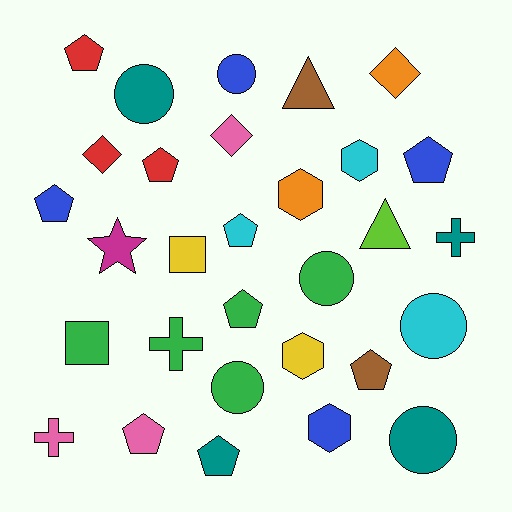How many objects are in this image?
There are 30 objects.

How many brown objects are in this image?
There are 2 brown objects.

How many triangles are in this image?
There are 2 triangles.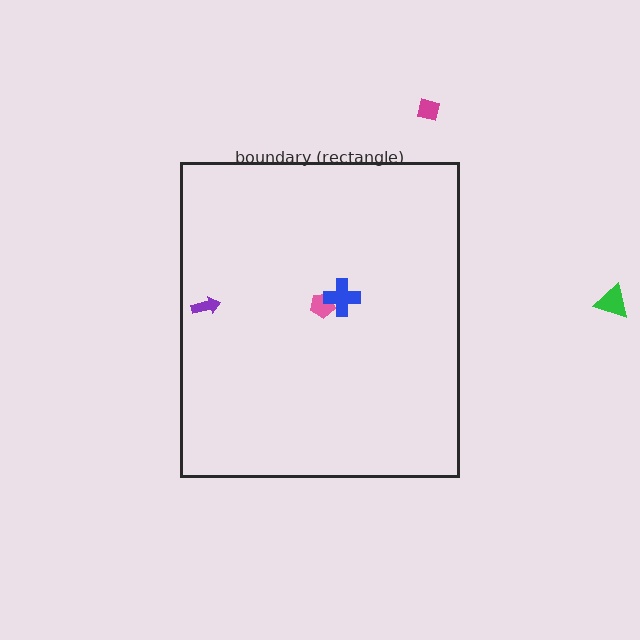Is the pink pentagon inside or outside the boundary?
Inside.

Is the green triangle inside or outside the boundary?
Outside.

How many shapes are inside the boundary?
3 inside, 2 outside.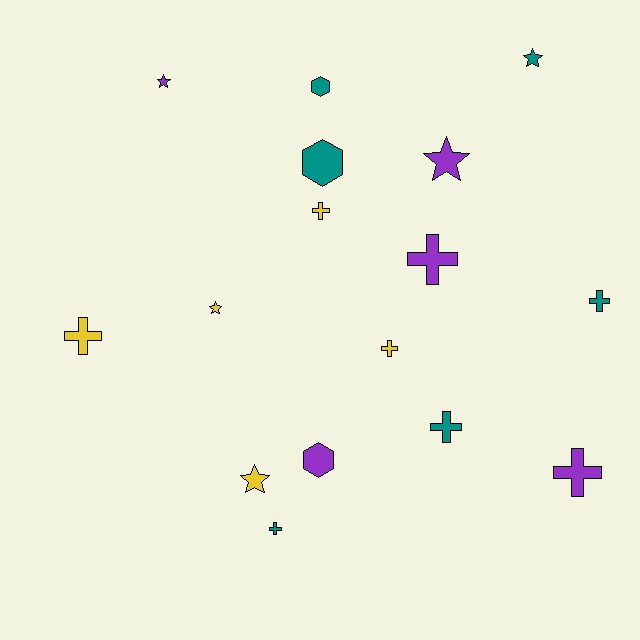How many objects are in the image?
There are 16 objects.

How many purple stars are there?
There are 2 purple stars.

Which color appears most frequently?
Teal, with 6 objects.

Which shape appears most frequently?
Cross, with 8 objects.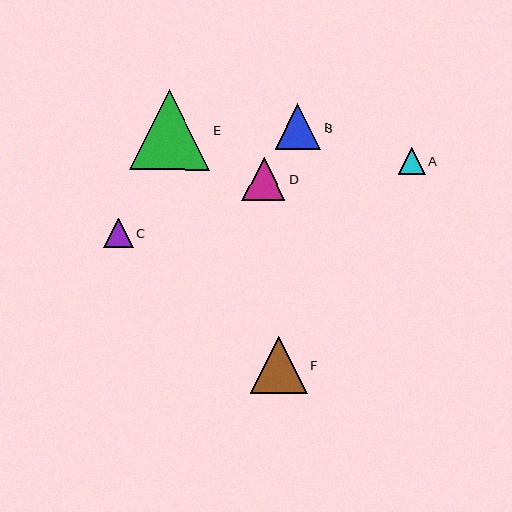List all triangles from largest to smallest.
From largest to smallest: E, F, B, D, C, A.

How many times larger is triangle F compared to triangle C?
Triangle F is approximately 1.9 times the size of triangle C.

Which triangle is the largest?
Triangle E is the largest with a size of approximately 80 pixels.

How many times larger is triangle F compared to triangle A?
Triangle F is approximately 2.1 times the size of triangle A.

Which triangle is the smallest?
Triangle A is the smallest with a size of approximately 27 pixels.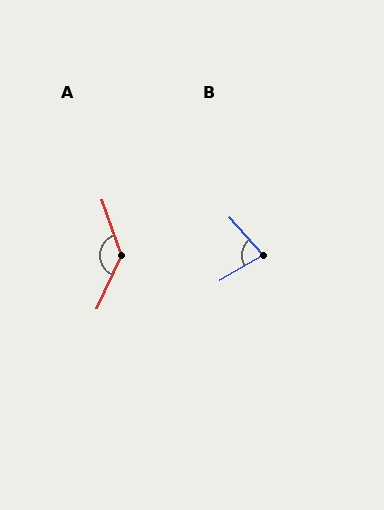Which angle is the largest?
A, at approximately 137 degrees.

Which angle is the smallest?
B, at approximately 79 degrees.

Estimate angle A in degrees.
Approximately 137 degrees.